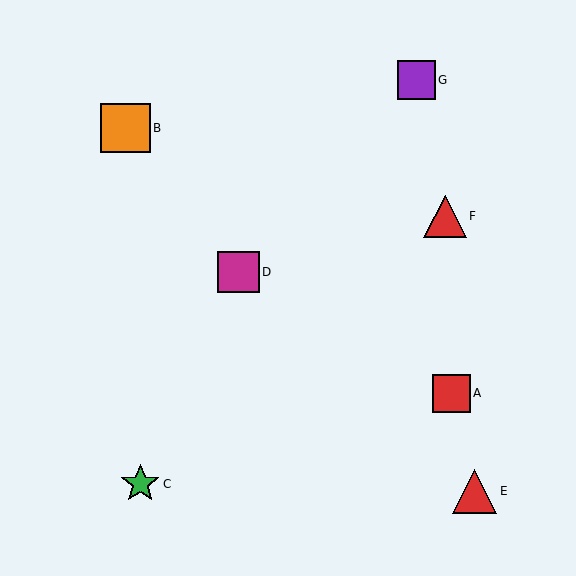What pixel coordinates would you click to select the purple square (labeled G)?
Click at (416, 80) to select the purple square G.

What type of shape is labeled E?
Shape E is a red triangle.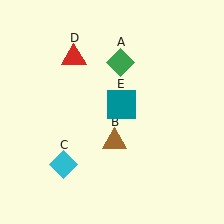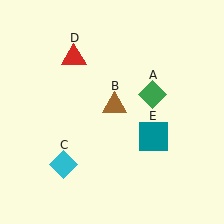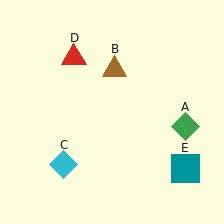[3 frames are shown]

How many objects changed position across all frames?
3 objects changed position: green diamond (object A), brown triangle (object B), teal square (object E).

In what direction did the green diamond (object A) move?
The green diamond (object A) moved down and to the right.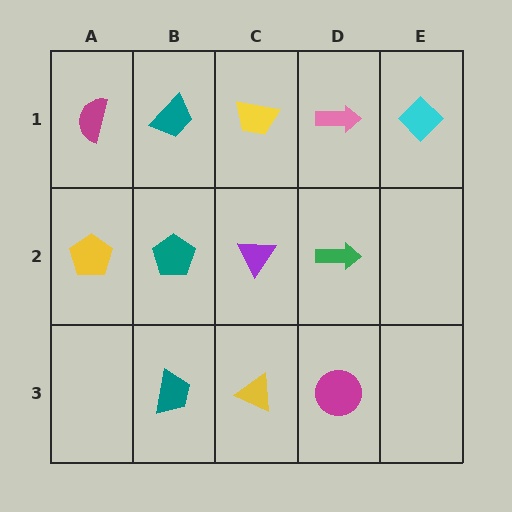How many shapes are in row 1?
5 shapes.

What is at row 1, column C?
A yellow trapezoid.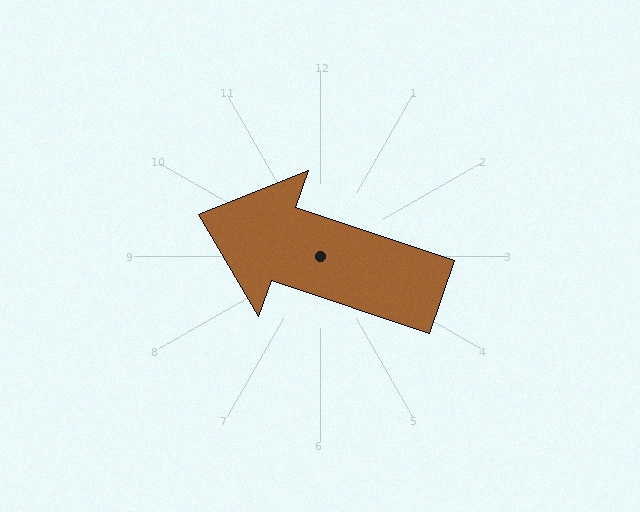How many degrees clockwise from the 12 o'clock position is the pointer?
Approximately 289 degrees.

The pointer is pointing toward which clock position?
Roughly 10 o'clock.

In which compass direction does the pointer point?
West.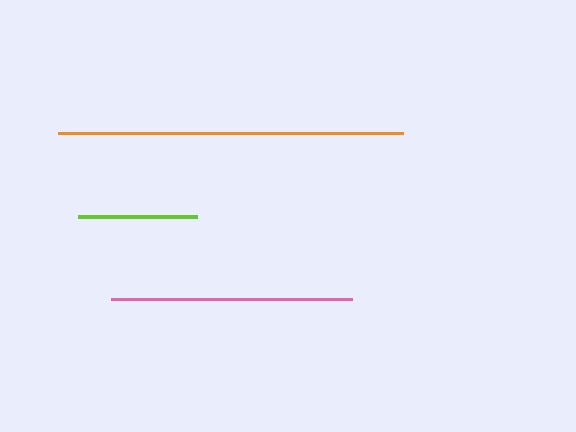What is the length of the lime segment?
The lime segment is approximately 119 pixels long.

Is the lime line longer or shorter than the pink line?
The pink line is longer than the lime line.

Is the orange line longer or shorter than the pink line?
The orange line is longer than the pink line.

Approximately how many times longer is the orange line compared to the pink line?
The orange line is approximately 1.4 times the length of the pink line.